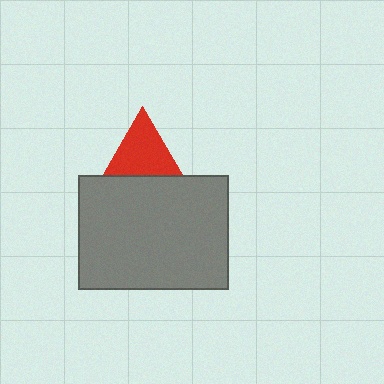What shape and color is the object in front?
The object in front is a gray rectangle.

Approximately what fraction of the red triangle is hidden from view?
Roughly 47% of the red triangle is hidden behind the gray rectangle.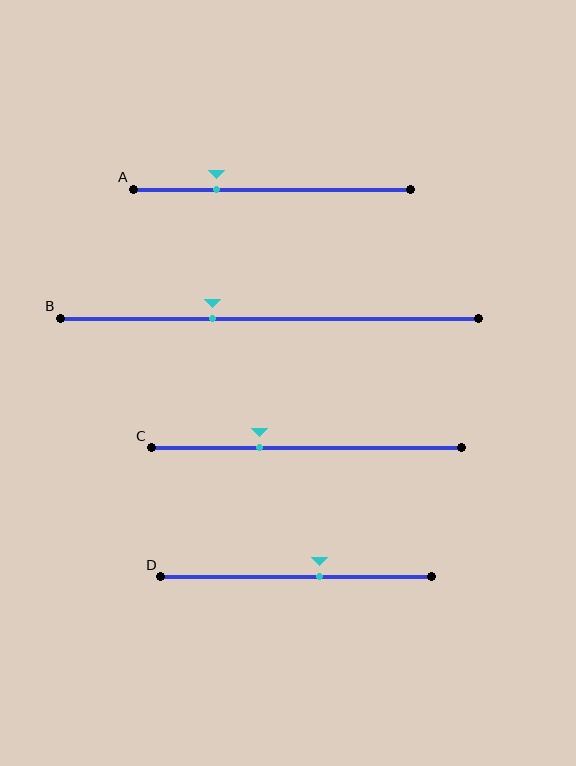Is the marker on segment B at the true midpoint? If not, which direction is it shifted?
No, the marker on segment B is shifted to the left by about 14% of the segment length.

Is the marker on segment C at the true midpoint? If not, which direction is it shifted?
No, the marker on segment C is shifted to the left by about 15% of the segment length.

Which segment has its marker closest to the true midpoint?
Segment D has its marker closest to the true midpoint.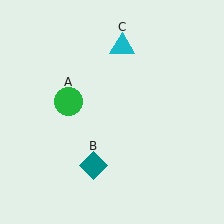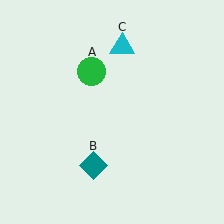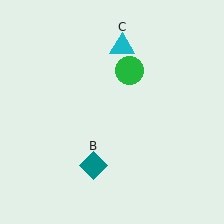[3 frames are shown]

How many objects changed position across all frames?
1 object changed position: green circle (object A).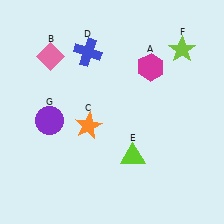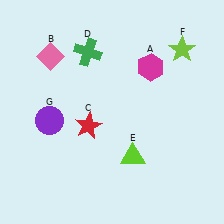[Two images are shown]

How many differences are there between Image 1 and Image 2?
There are 2 differences between the two images.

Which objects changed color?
C changed from orange to red. D changed from blue to green.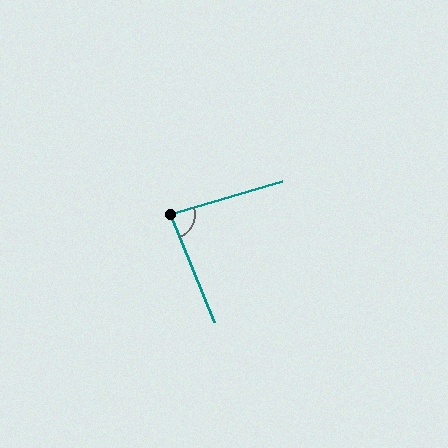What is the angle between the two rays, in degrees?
Approximately 84 degrees.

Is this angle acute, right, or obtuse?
It is acute.